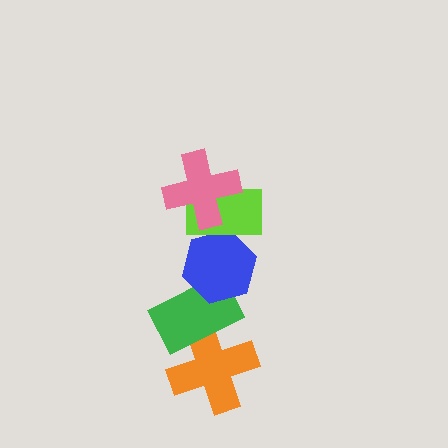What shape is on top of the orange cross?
The green rectangle is on top of the orange cross.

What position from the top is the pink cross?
The pink cross is 1st from the top.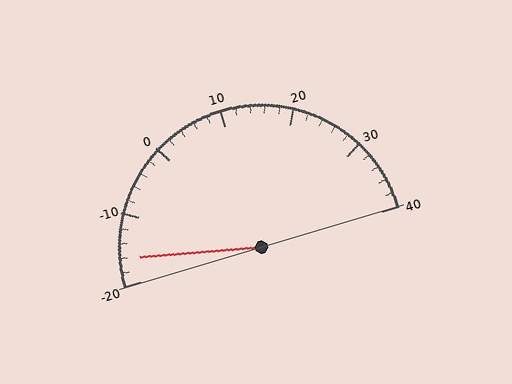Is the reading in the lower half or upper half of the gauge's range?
The reading is in the lower half of the range (-20 to 40).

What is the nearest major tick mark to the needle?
The nearest major tick mark is -20.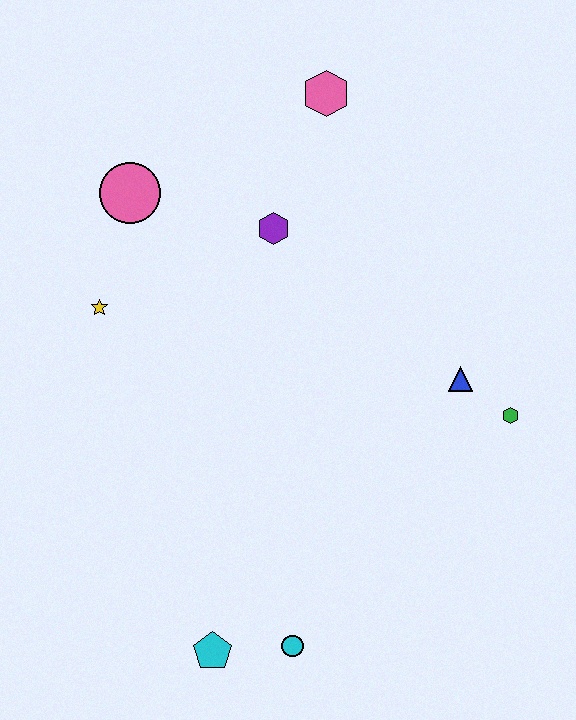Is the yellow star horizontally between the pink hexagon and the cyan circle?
No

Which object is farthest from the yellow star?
The green hexagon is farthest from the yellow star.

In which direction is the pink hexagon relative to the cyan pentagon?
The pink hexagon is above the cyan pentagon.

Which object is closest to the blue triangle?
The green hexagon is closest to the blue triangle.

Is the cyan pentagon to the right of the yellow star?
Yes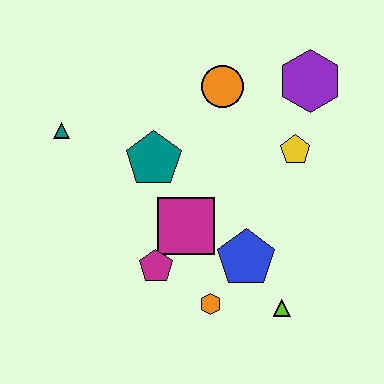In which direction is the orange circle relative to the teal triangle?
The orange circle is to the right of the teal triangle.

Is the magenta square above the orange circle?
No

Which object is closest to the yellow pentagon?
The purple hexagon is closest to the yellow pentagon.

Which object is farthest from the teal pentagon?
The lime triangle is farthest from the teal pentagon.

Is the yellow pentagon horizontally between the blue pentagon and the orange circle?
No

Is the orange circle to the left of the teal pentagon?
No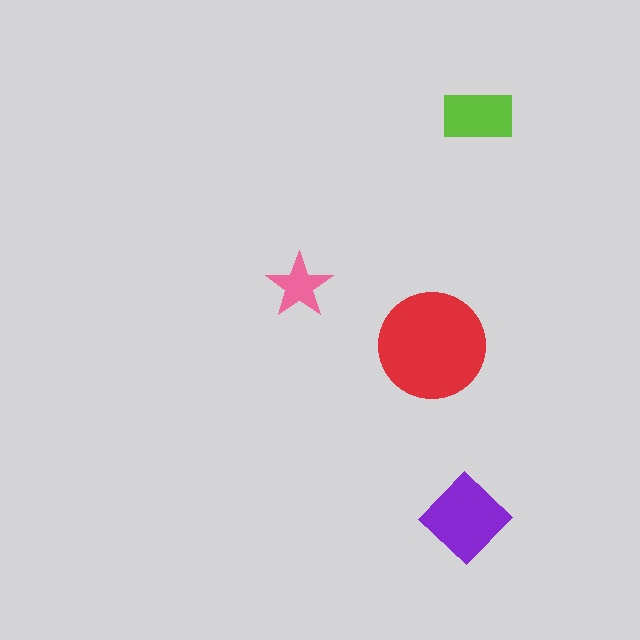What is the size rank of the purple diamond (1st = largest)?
2nd.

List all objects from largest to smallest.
The red circle, the purple diamond, the lime rectangle, the pink star.